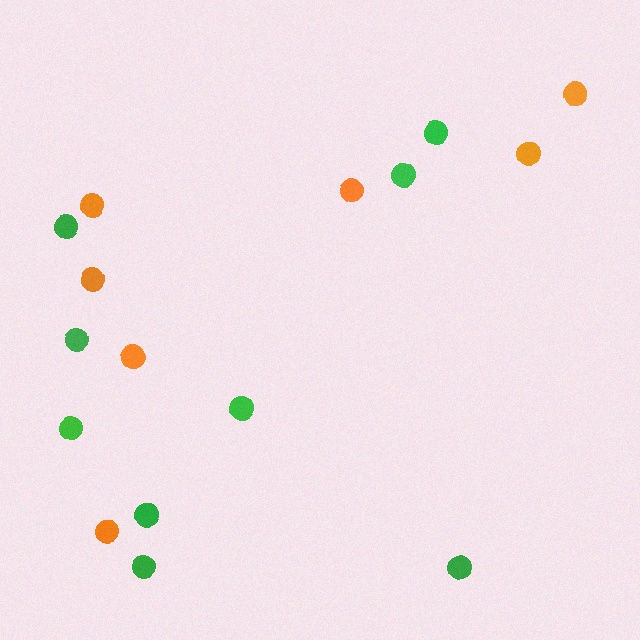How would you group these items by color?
There are 2 groups: one group of orange circles (7) and one group of green circles (9).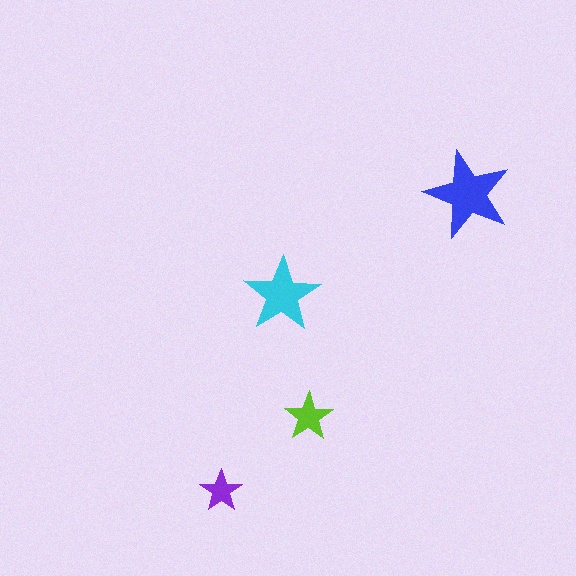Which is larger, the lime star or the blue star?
The blue one.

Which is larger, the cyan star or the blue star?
The blue one.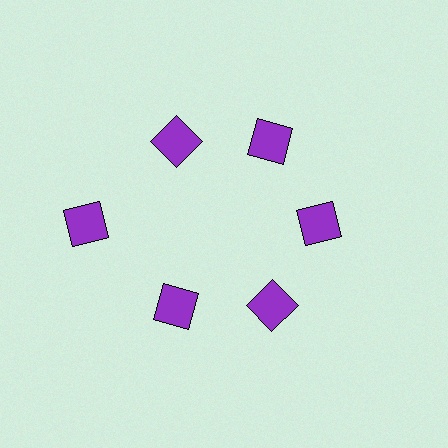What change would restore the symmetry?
The symmetry would be restored by moving it inward, back onto the ring so that all 6 squares sit at equal angles and equal distance from the center.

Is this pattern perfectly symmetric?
No. The 6 purple squares are arranged in a ring, but one element near the 9 o'clock position is pushed outward from the center, breaking the 6-fold rotational symmetry.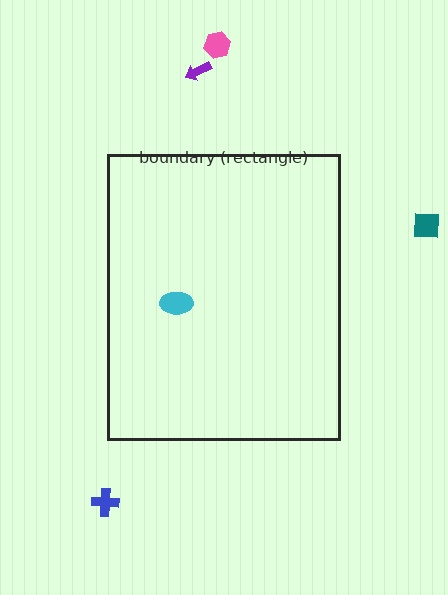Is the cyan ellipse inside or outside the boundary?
Inside.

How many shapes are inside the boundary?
1 inside, 4 outside.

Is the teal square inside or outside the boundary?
Outside.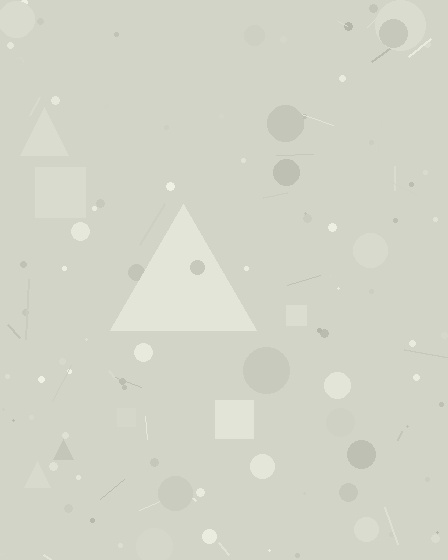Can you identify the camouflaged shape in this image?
The camouflaged shape is a triangle.